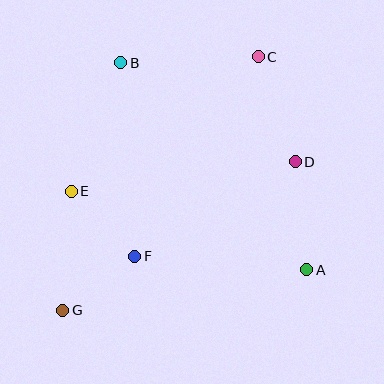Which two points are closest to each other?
Points F and G are closest to each other.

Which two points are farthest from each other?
Points C and G are farthest from each other.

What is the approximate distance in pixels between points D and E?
The distance between D and E is approximately 226 pixels.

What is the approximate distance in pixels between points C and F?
The distance between C and F is approximately 235 pixels.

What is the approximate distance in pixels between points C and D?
The distance between C and D is approximately 111 pixels.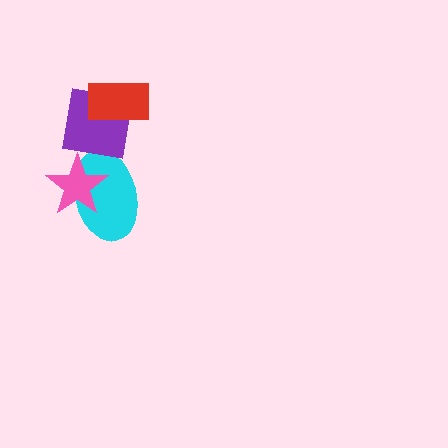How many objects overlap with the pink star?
2 objects overlap with the pink star.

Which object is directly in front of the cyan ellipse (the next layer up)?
The pink star is directly in front of the cyan ellipse.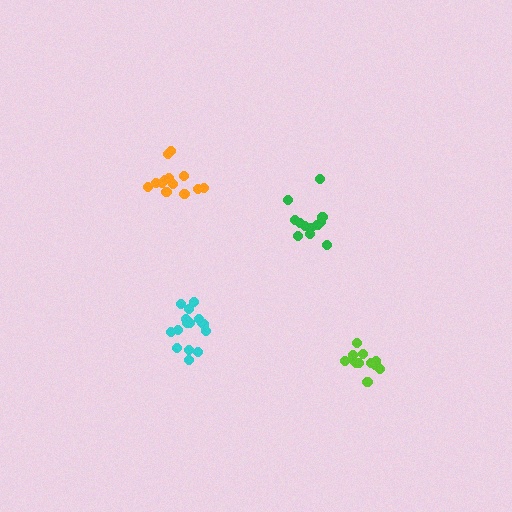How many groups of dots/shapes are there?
There are 4 groups.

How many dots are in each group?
Group 1: 12 dots, Group 2: 16 dots, Group 3: 14 dots, Group 4: 12 dots (54 total).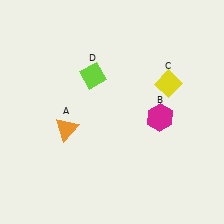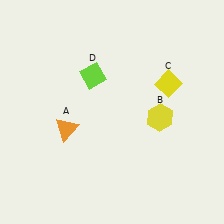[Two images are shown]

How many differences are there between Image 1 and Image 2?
There is 1 difference between the two images.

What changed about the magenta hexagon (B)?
In Image 1, B is magenta. In Image 2, it changed to yellow.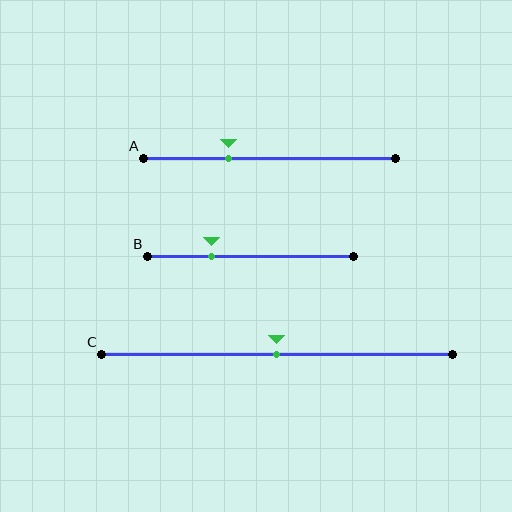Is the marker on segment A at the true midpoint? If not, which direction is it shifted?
No, the marker on segment A is shifted to the left by about 16% of the segment length.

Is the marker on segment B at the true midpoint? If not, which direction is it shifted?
No, the marker on segment B is shifted to the left by about 19% of the segment length.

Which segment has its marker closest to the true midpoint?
Segment C has its marker closest to the true midpoint.